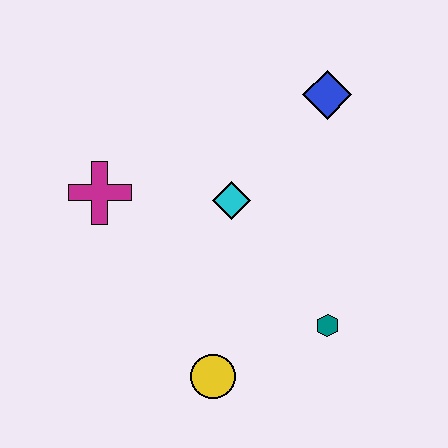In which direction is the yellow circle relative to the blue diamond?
The yellow circle is below the blue diamond.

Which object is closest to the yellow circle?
The teal hexagon is closest to the yellow circle.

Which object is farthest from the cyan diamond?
The yellow circle is farthest from the cyan diamond.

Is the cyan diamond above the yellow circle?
Yes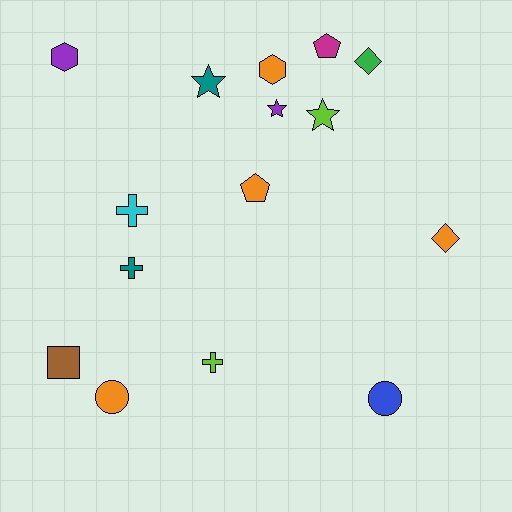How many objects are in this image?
There are 15 objects.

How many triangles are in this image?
There are no triangles.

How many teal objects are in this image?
There are 2 teal objects.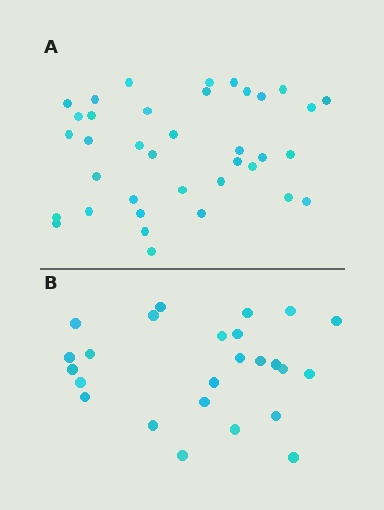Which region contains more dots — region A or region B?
Region A (the top region) has more dots.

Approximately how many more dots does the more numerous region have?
Region A has roughly 12 or so more dots than region B.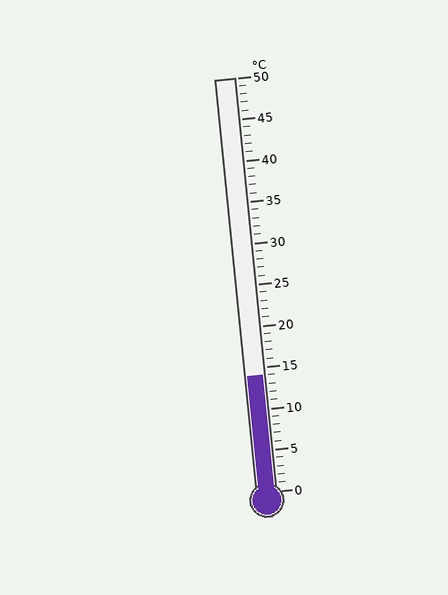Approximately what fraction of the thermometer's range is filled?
The thermometer is filled to approximately 30% of its range.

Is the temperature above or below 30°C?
The temperature is below 30°C.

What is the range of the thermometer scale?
The thermometer scale ranges from 0°C to 50°C.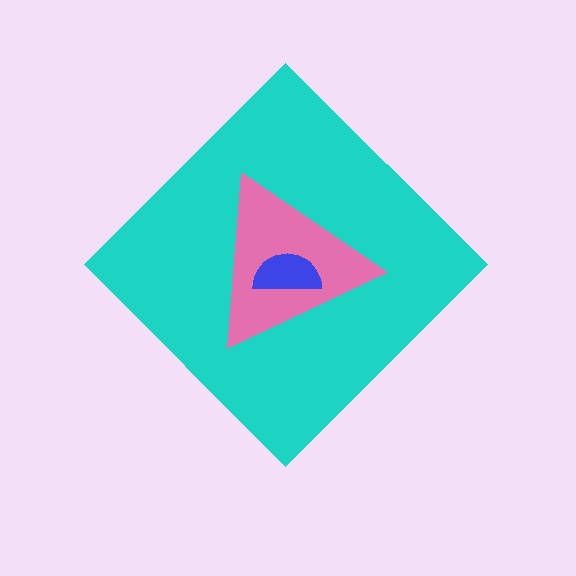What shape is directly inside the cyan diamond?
The pink triangle.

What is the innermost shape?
The blue semicircle.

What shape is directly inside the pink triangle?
The blue semicircle.